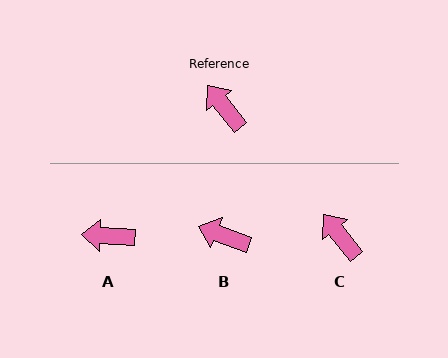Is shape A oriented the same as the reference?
No, it is off by about 49 degrees.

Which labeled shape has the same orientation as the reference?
C.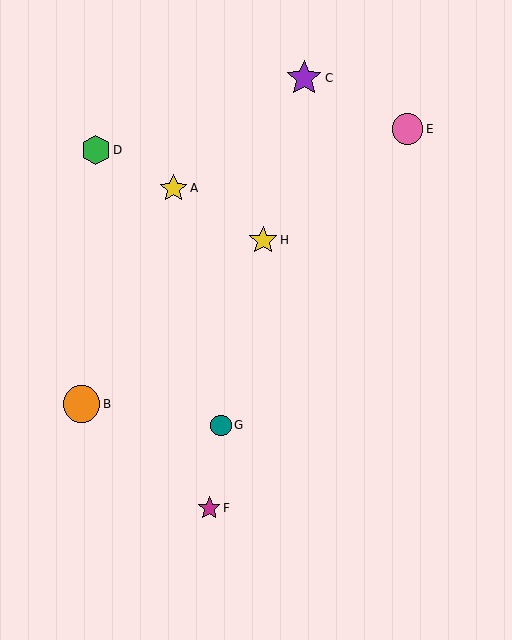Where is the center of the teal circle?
The center of the teal circle is at (221, 425).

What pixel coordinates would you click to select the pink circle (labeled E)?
Click at (407, 129) to select the pink circle E.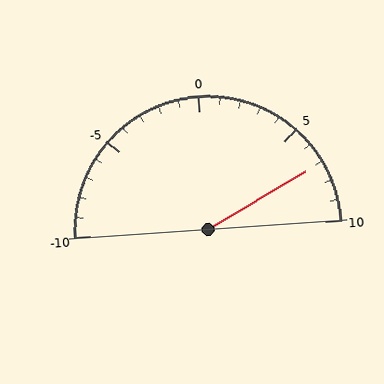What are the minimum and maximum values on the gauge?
The gauge ranges from -10 to 10.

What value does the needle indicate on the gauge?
The needle indicates approximately 7.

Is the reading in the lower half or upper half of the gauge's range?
The reading is in the upper half of the range (-10 to 10).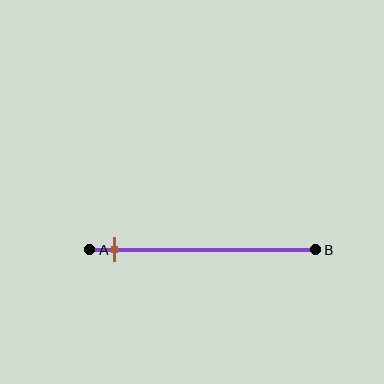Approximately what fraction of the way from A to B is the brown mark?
The brown mark is approximately 10% of the way from A to B.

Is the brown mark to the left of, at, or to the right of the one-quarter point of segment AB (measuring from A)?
The brown mark is to the left of the one-quarter point of segment AB.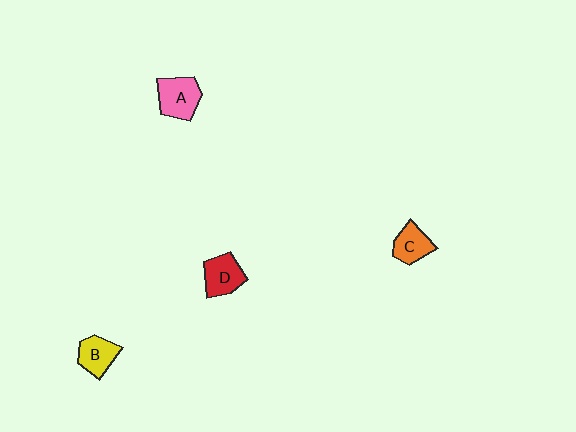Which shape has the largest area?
Shape A (pink).